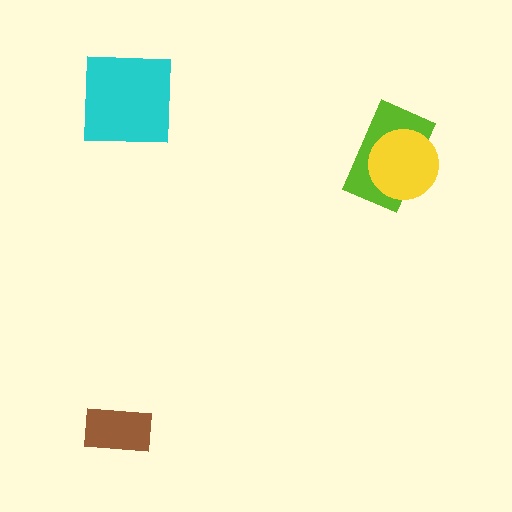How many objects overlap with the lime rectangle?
1 object overlaps with the lime rectangle.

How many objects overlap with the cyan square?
0 objects overlap with the cyan square.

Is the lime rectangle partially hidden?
Yes, it is partially covered by another shape.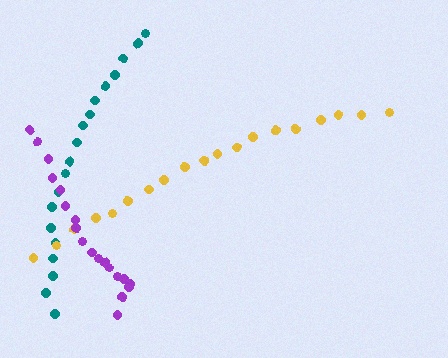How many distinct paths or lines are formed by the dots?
There are 3 distinct paths.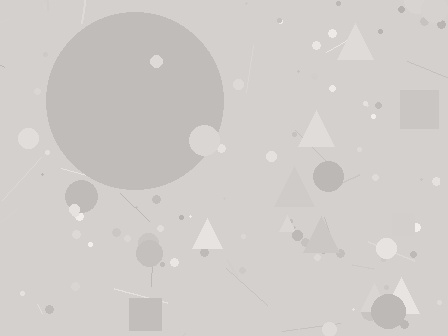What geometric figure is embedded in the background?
A circle is embedded in the background.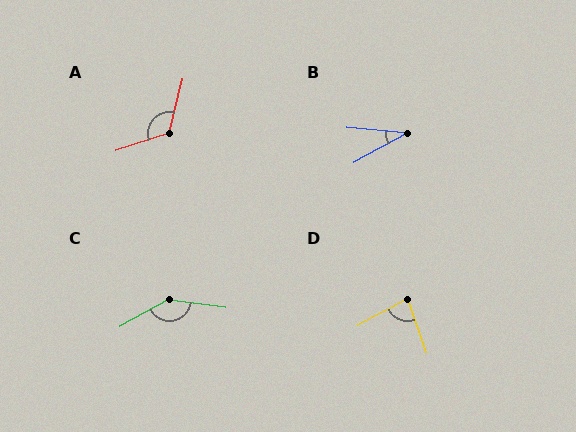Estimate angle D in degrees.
Approximately 81 degrees.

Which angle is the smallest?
B, at approximately 35 degrees.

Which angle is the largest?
C, at approximately 143 degrees.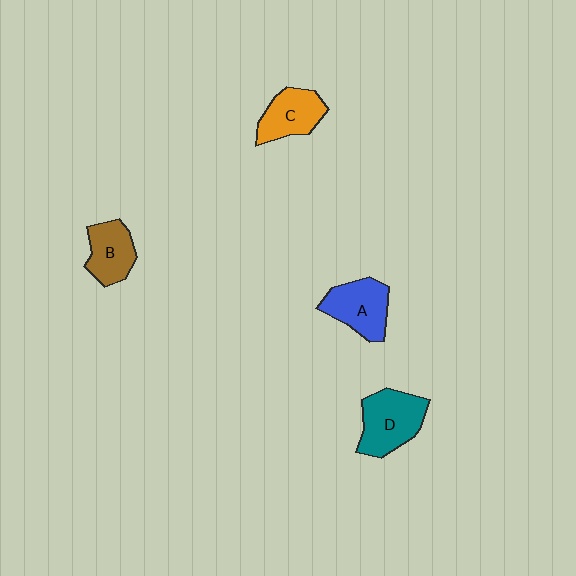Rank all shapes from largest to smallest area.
From largest to smallest: D (teal), A (blue), C (orange), B (brown).